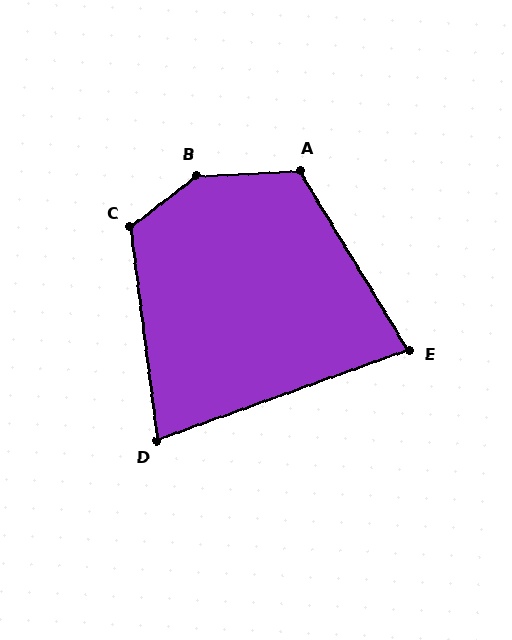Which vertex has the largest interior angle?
B, at approximately 145 degrees.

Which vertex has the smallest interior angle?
D, at approximately 77 degrees.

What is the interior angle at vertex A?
Approximately 118 degrees (obtuse).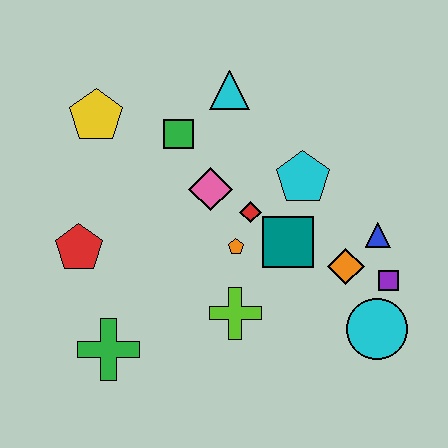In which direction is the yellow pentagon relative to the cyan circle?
The yellow pentagon is to the left of the cyan circle.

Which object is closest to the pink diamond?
The red diamond is closest to the pink diamond.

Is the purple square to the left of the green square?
No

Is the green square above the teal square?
Yes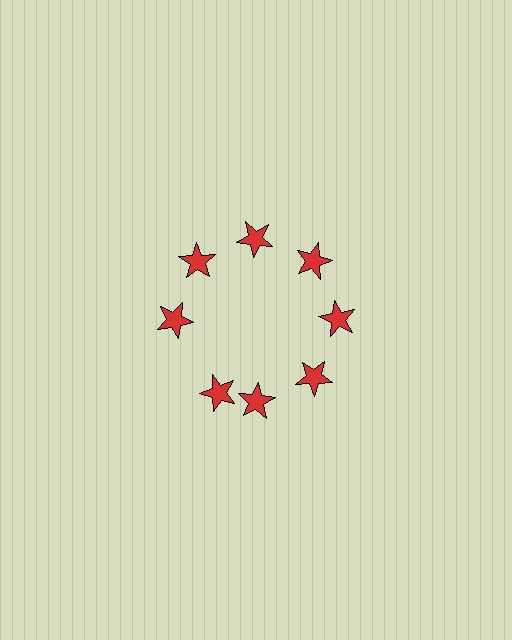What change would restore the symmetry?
The symmetry would be restored by rotating it back into even spacing with its neighbors so that all 8 stars sit at equal angles and equal distance from the center.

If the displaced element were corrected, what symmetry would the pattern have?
It would have 8-fold rotational symmetry — the pattern would map onto itself every 45 degrees.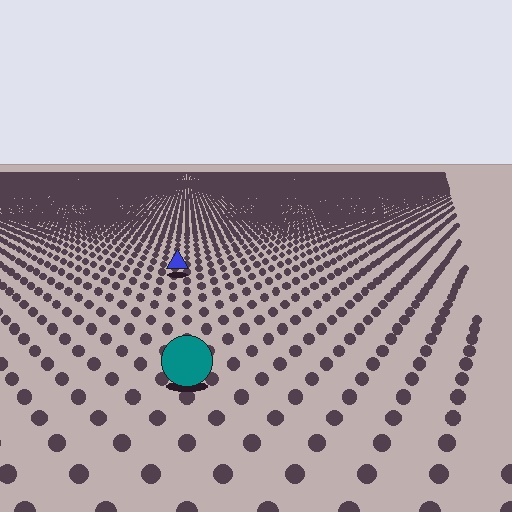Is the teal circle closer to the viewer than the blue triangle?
Yes. The teal circle is closer — you can tell from the texture gradient: the ground texture is coarser near it.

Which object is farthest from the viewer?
The blue triangle is farthest from the viewer. It appears smaller and the ground texture around it is denser.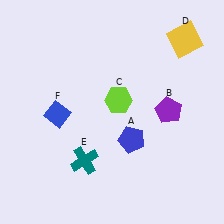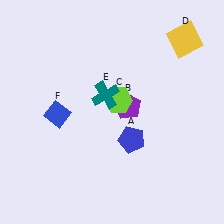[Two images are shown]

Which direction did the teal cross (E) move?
The teal cross (E) moved up.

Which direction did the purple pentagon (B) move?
The purple pentagon (B) moved left.